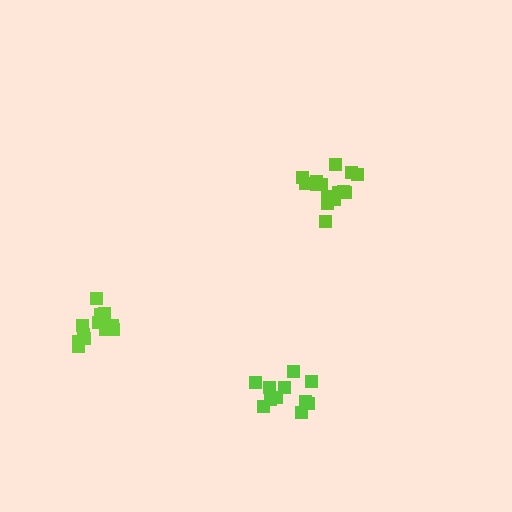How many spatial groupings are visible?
There are 3 spatial groupings.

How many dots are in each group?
Group 1: 15 dots, Group 2: 13 dots, Group 3: 12 dots (40 total).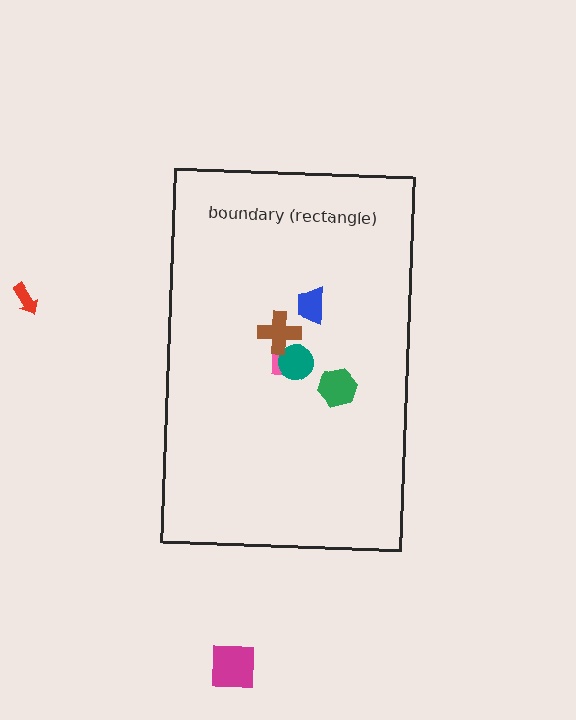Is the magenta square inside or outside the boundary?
Outside.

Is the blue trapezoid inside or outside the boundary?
Inside.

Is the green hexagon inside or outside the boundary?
Inside.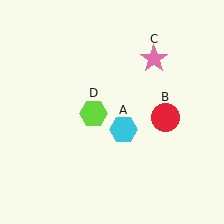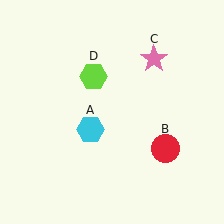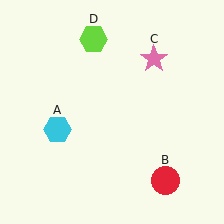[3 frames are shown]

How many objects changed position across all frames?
3 objects changed position: cyan hexagon (object A), red circle (object B), lime hexagon (object D).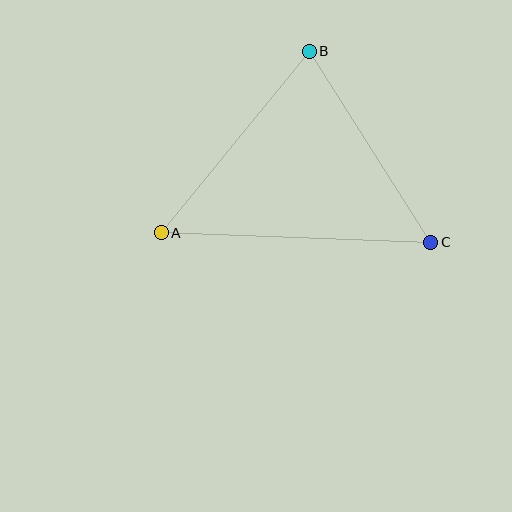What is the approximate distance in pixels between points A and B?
The distance between A and B is approximately 234 pixels.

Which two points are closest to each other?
Points B and C are closest to each other.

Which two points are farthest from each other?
Points A and C are farthest from each other.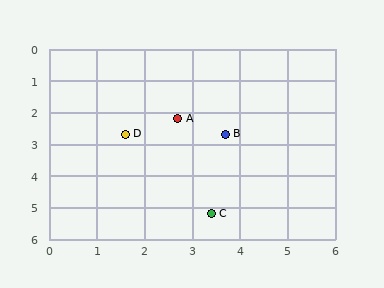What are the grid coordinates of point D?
Point D is at approximately (1.6, 2.7).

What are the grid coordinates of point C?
Point C is at approximately (3.4, 5.2).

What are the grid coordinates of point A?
Point A is at approximately (2.7, 2.2).